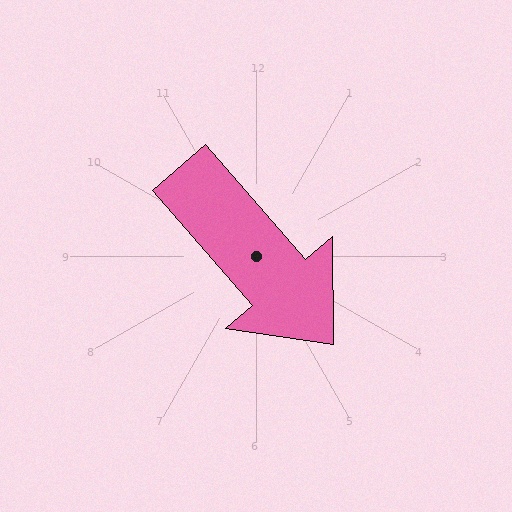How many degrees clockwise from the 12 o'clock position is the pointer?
Approximately 139 degrees.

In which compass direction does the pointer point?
Southeast.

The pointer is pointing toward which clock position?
Roughly 5 o'clock.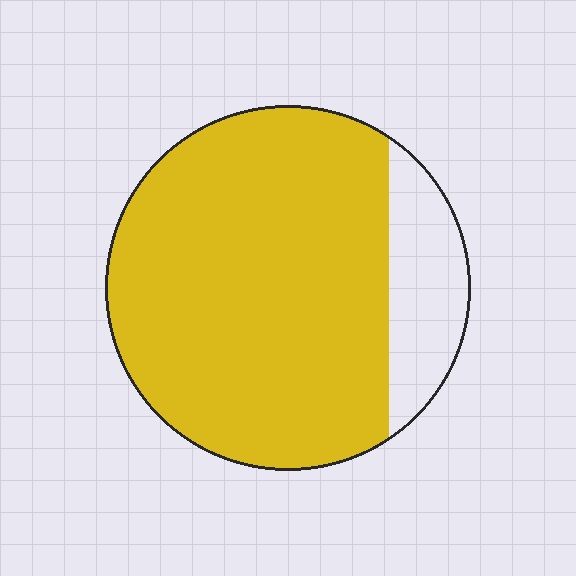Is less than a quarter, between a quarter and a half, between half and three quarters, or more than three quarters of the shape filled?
More than three quarters.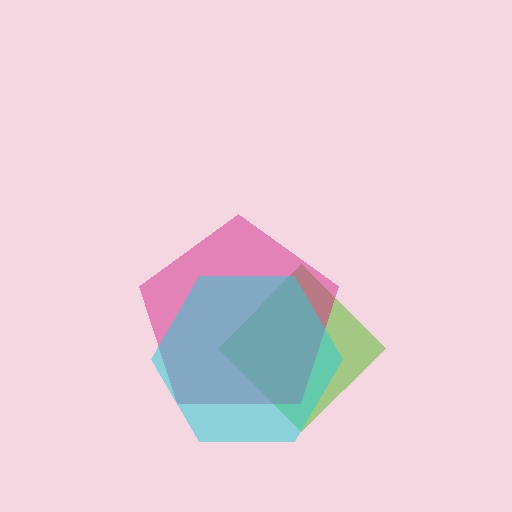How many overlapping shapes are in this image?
There are 3 overlapping shapes in the image.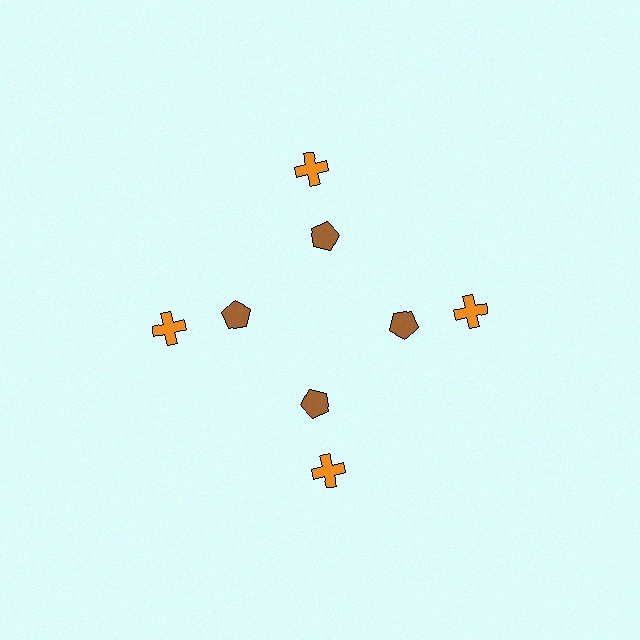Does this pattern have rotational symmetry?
Yes, this pattern has 4-fold rotational symmetry. It looks the same after rotating 90 degrees around the center.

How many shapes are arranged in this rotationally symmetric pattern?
There are 8 shapes, arranged in 4 groups of 2.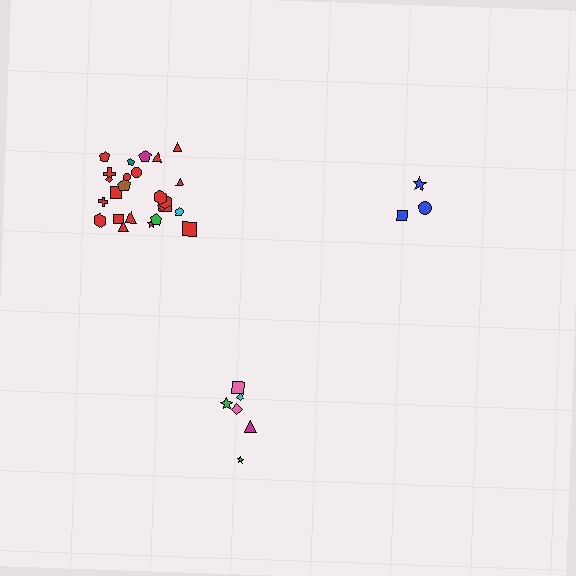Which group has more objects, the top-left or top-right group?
The top-left group.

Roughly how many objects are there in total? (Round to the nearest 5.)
Roughly 35 objects in total.